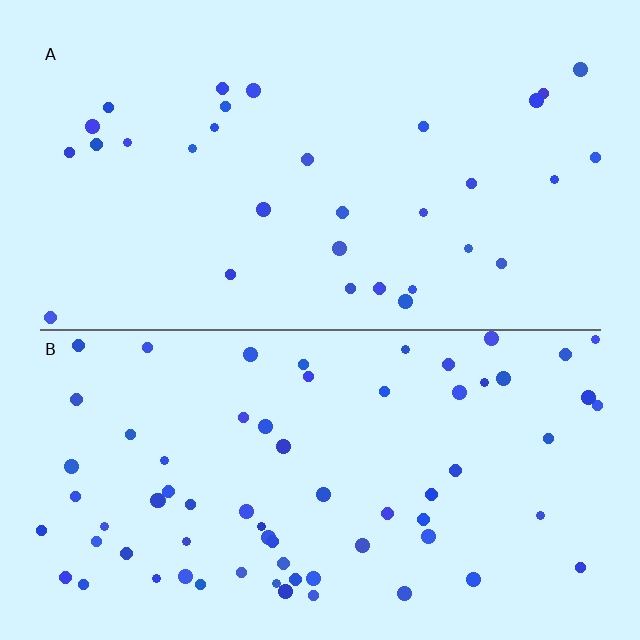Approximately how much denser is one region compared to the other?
Approximately 2.2× — region B over region A.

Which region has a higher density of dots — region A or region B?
B (the bottom).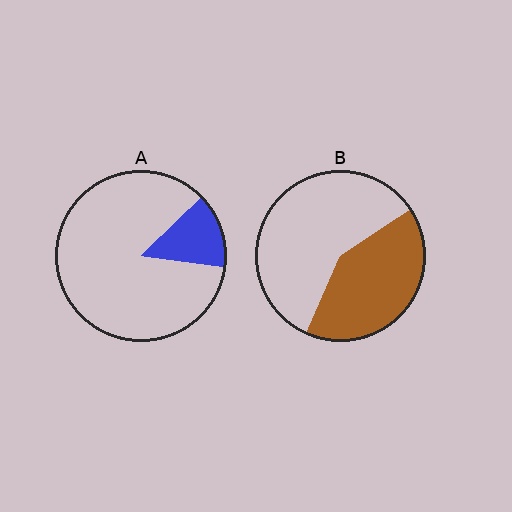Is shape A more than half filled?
No.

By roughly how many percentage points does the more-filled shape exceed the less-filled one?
By roughly 25 percentage points (B over A).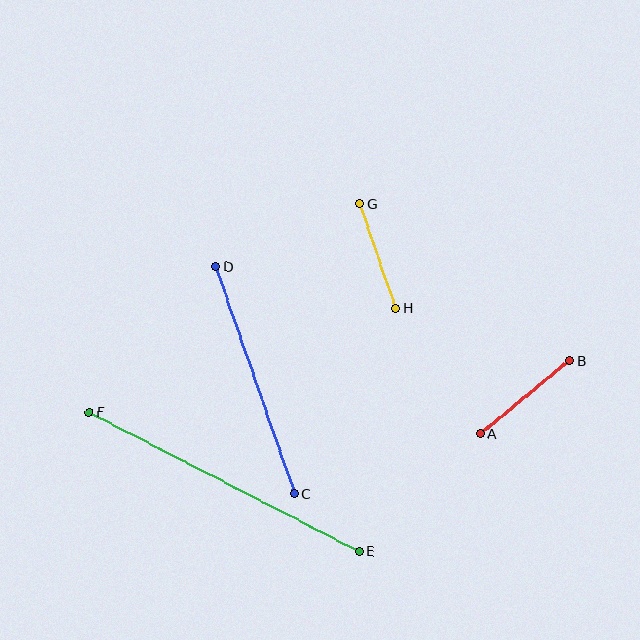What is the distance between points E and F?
The distance is approximately 304 pixels.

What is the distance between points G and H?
The distance is approximately 111 pixels.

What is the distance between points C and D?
The distance is approximately 240 pixels.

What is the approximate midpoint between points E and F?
The midpoint is at approximately (224, 482) pixels.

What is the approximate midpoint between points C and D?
The midpoint is at approximately (256, 380) pixels.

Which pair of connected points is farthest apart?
Points E and F are farthest apart.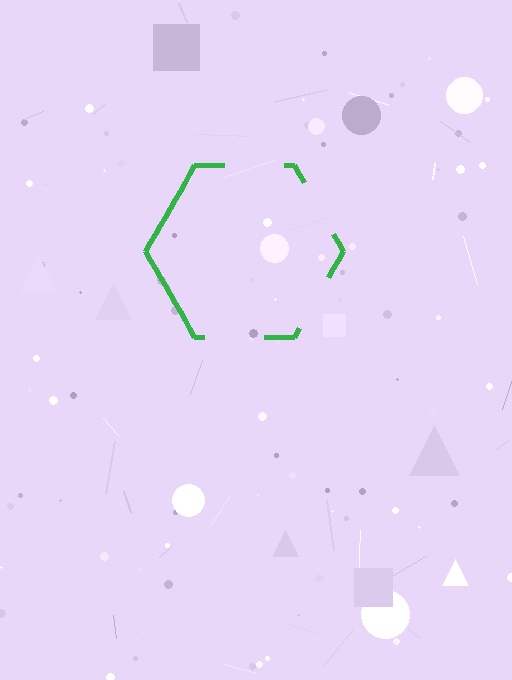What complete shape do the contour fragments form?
The contour fragments form a hexagon.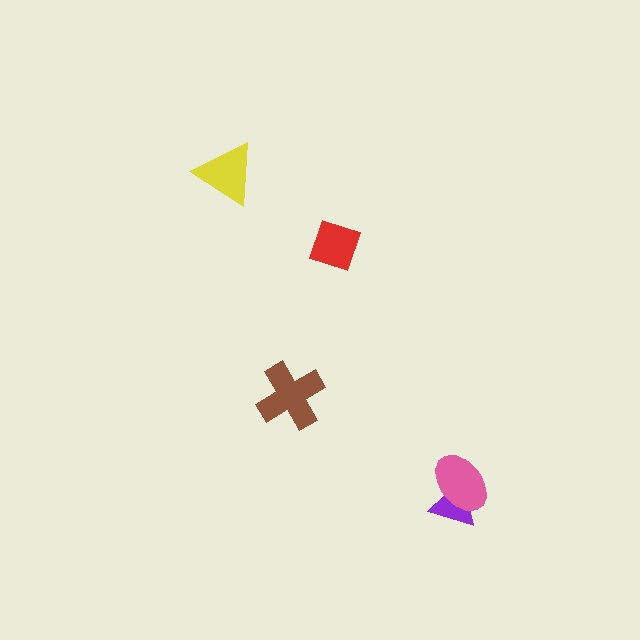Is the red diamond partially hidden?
No, no other shape covers it.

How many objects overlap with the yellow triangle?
0 objects overlap with the yellow triangle.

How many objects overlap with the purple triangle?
1 object overlaps with the purple triangle.